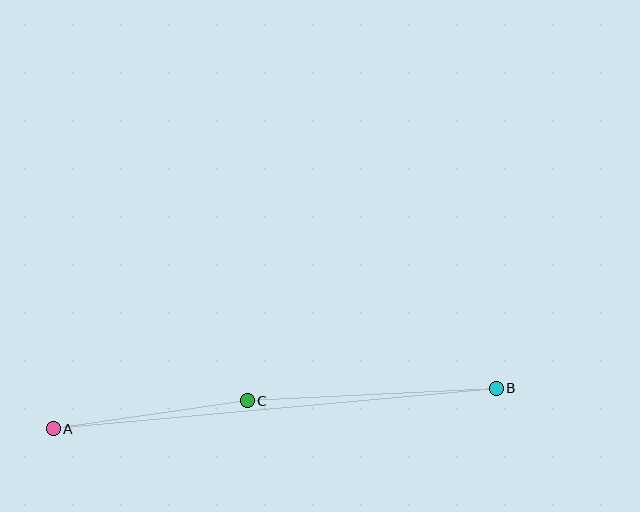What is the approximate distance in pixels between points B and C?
The distance between B and C is approximately 249 pixels.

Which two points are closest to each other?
Points A and C are closest to each other.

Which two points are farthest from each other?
Points A and B are farthest from each other.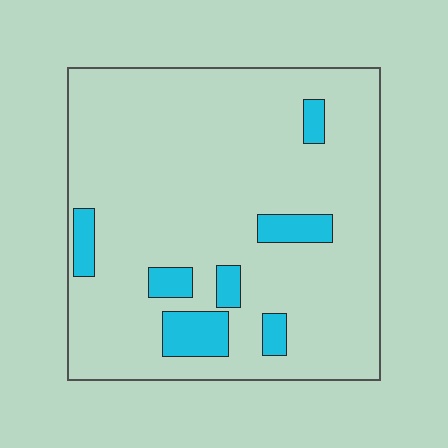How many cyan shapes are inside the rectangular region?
7.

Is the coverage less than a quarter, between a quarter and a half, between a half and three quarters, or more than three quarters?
Less than a quarter.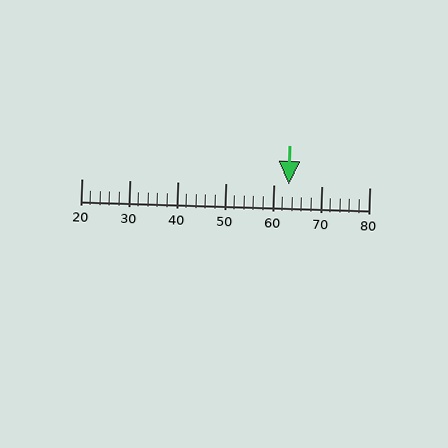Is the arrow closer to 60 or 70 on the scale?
The arrow is closer to 60.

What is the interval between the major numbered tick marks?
The major tick marks are spaced 10 units apart.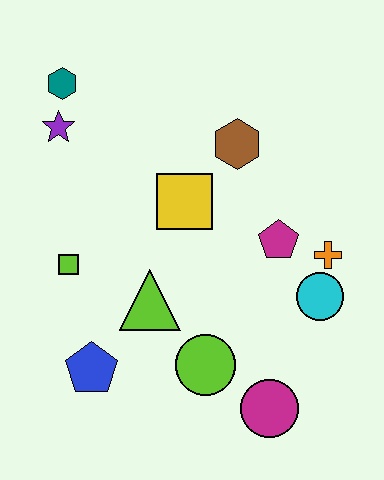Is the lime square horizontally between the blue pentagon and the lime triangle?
No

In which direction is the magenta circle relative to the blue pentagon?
The magenta circle is to the right of the blue pentagon.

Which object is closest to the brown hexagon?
The yellow square is closest to the brown hexagon.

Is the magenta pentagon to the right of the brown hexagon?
Yes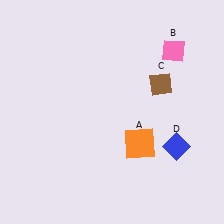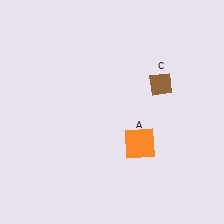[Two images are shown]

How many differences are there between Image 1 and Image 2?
There are 2 differences between the two images.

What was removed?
The blue diamond (D), the pink diamond (B) were removed in Image 2.